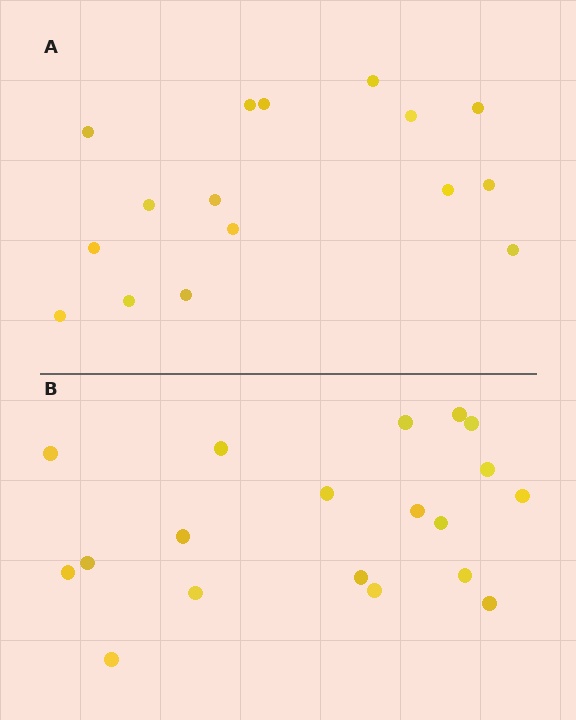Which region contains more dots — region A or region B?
Region B (the bottom region) has more dots.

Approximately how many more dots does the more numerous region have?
Region B has just a few more — roughly 2 or 3 more dots than region A.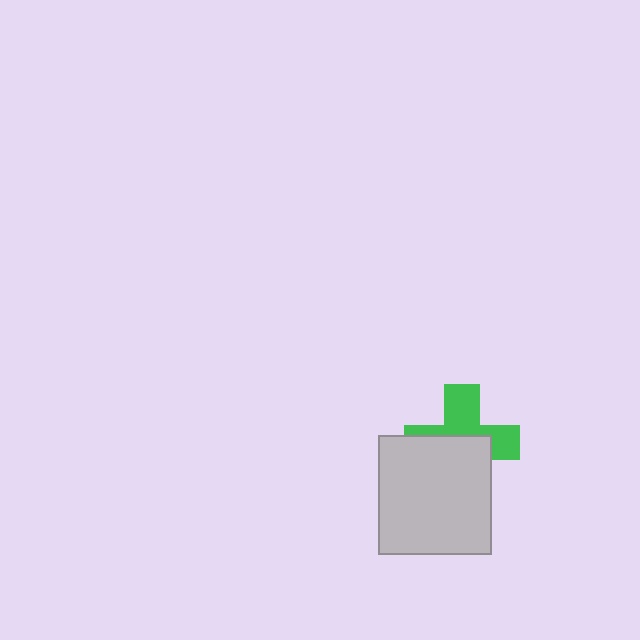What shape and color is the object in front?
The object in front is a light gray rectangle.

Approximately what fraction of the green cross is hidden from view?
Roughly 52% of the green cross is hidden behind the light gray rectangle.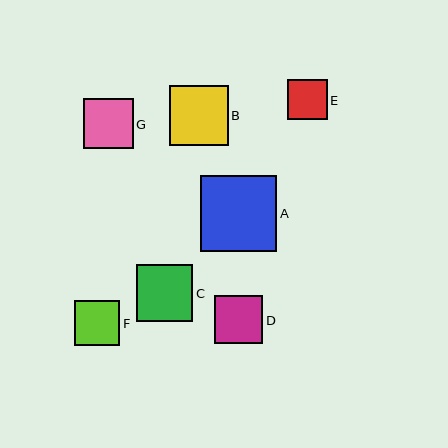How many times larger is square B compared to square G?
Square B is approximately 1.2 times the size of square G.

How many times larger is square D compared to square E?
Square D is approximately 1.2 times the size of square E.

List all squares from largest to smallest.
From largest to smallest: A, B, C, G, D, F, E.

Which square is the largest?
Square A is the largest with a size of approximately 76 pixels.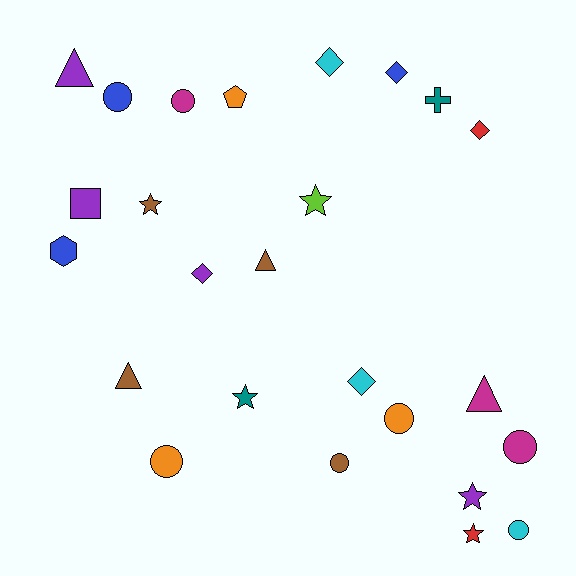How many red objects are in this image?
There are 2 red objects.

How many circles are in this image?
There are 7 circles.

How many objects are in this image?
There are 25 objects.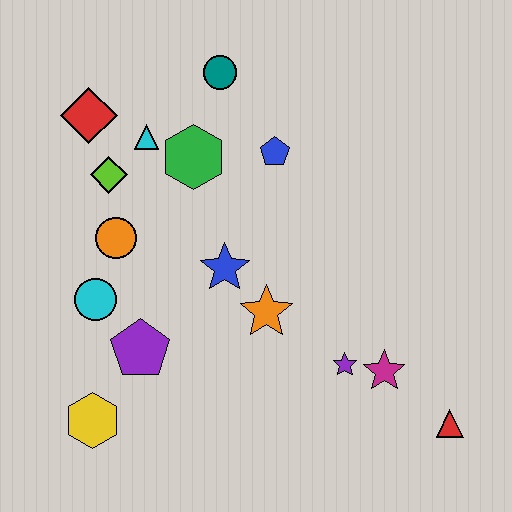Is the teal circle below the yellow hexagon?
No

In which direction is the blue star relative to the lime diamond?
The blue star is to the right of the lime diamond.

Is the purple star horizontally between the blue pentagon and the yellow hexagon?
No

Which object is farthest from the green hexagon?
The red triangle is farthest from the green hexagon.